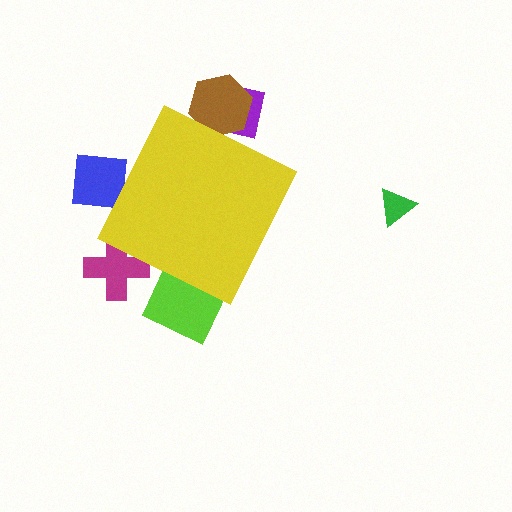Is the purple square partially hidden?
Yes, the purple square is partially hidden behind the yellow diamond.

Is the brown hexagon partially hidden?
Yes, the brown hexagon is partially hidden behind the yellow diamond.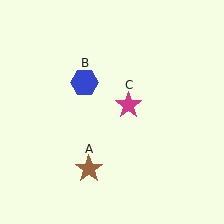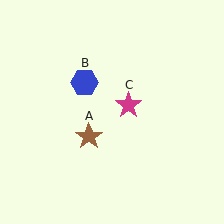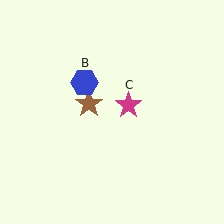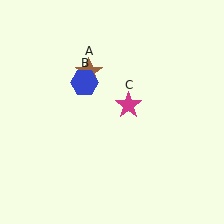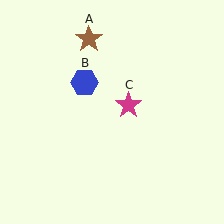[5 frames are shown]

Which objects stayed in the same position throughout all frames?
Blue hexagon (object B) and magenta star (object C) remained stationary.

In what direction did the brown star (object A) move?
The brown star (object A) moved up.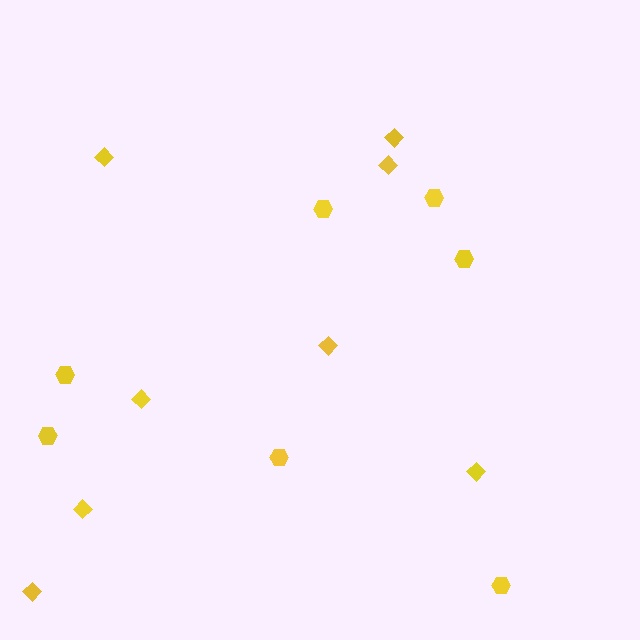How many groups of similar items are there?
There are 2 groups: one group of hexagons (7) and one group of diamonds (8).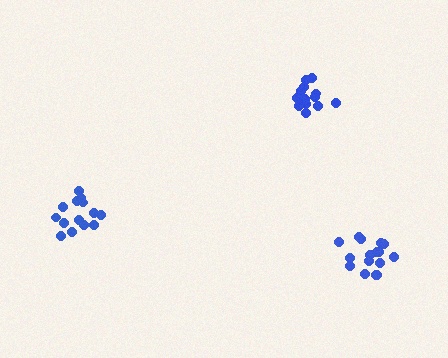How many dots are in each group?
Group 1: 17 dots, Group 2: 13 dots, Group 3: 14 dots (44 total).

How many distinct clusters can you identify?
There are 3 distinct clusters.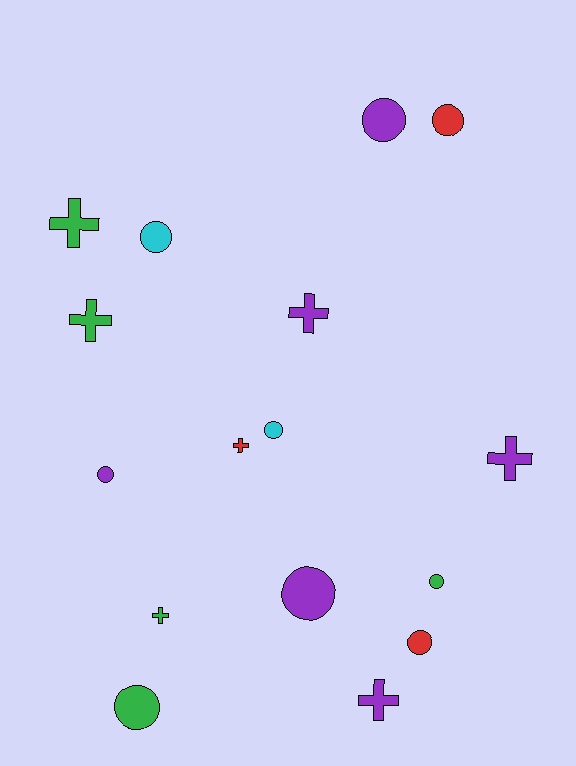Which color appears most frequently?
Purple, with 6 objects.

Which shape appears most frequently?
Circle, with 9 objects.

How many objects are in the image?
There are 16 objects.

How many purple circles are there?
There are 3 purple circles.